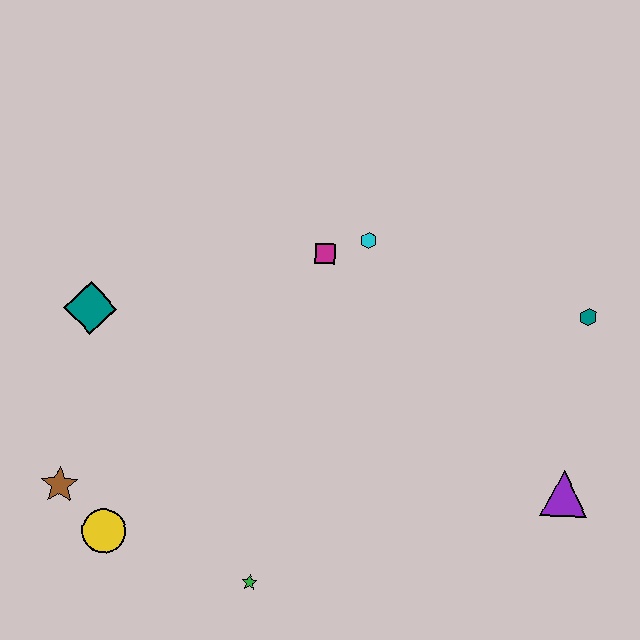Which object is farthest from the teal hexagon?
The brown star is farthest from the teal hexagon.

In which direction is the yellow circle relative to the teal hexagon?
The yellow circle is to the left of the teal hexagon.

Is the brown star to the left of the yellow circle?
Yes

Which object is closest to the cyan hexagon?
The magenta square is closest to the cyan hexagon.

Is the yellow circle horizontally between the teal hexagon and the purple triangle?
No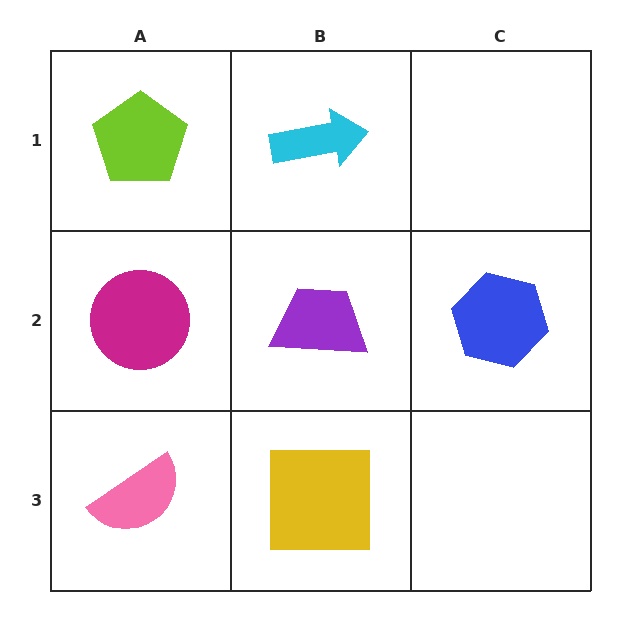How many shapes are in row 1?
2 shapes.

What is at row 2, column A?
A magenta circle.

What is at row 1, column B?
A cyan arrow.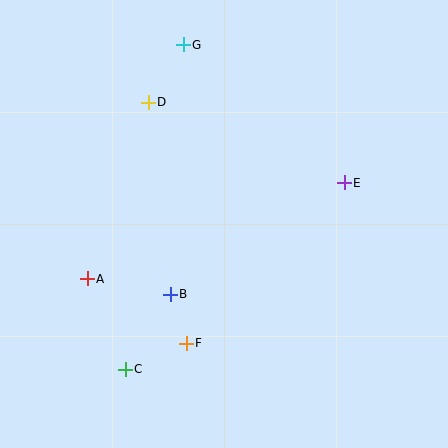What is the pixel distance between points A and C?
The distance between A and C is 98 pixels.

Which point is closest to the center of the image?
Point B at (170, 294) is closest to the center.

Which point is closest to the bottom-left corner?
Point C is closest to the bottom-left corner.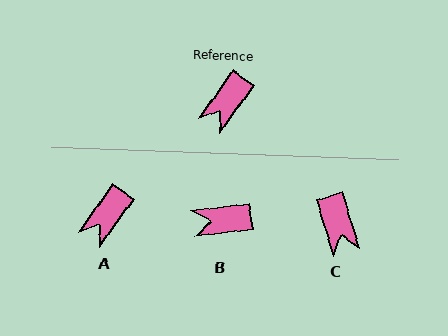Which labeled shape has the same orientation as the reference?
A.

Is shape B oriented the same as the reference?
No, it is off by about 47 degrees.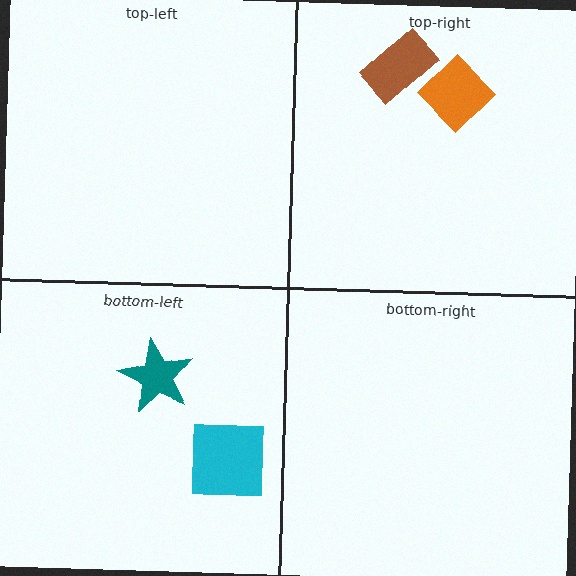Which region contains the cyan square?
The bottom-left region.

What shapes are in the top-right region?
The orange diamond, the brown rectangle.